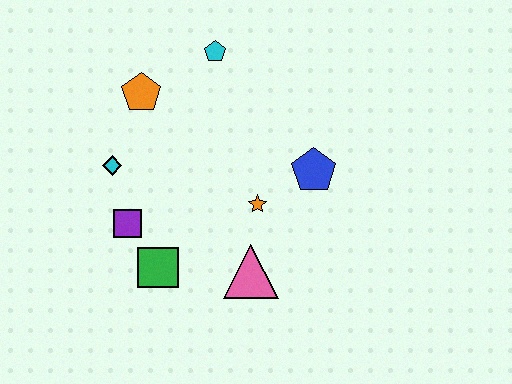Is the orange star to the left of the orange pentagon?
No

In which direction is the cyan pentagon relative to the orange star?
The cyan pentagon is above the orange star.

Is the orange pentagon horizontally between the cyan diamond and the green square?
Yes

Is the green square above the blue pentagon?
No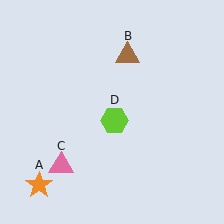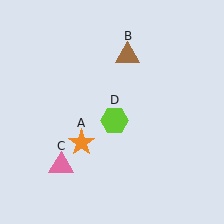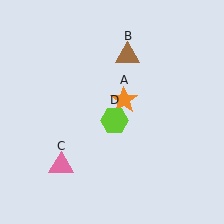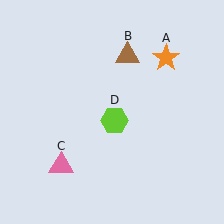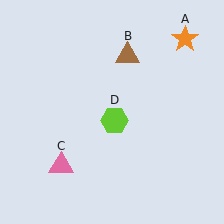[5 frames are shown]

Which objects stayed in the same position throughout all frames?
Brown triangle (object B) and pink triangle (object C) and lime hexagon (object D) remained stationary.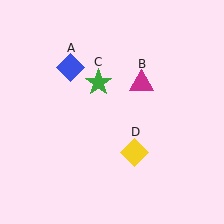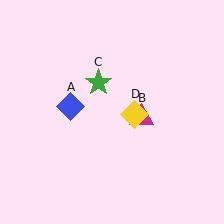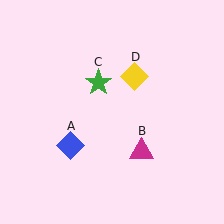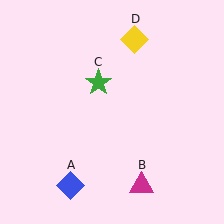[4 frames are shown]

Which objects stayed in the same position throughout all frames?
Green star (object C) remained stationary.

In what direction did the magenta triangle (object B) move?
The magenta triangle (object B) moved down.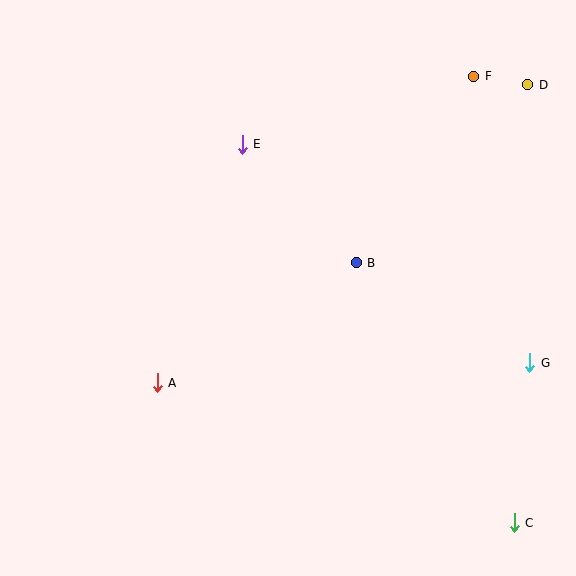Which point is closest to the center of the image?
Point B at (356, 263) is closest to the center.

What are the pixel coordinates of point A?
Point A is at (157, 383).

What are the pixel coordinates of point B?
Point B is at (356, 263).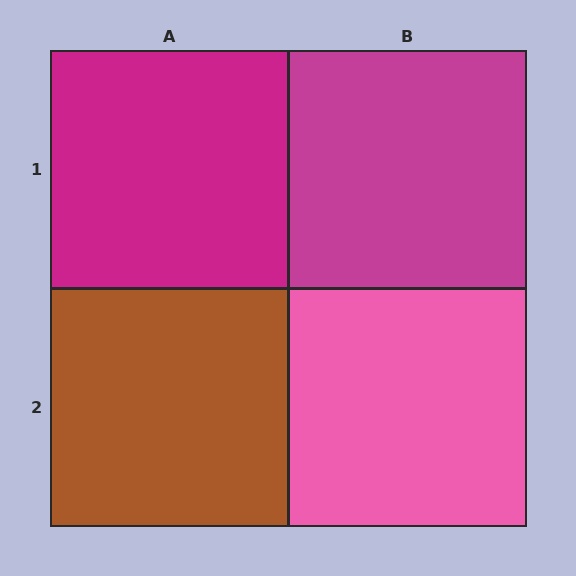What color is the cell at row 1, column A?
Magenta.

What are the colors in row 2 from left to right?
Brown, pink.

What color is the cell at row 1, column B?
Magenta.